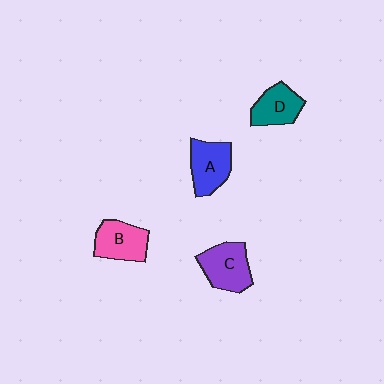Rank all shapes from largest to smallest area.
From largest to smallest: C (purple), A (blue), B (pink), D (teal).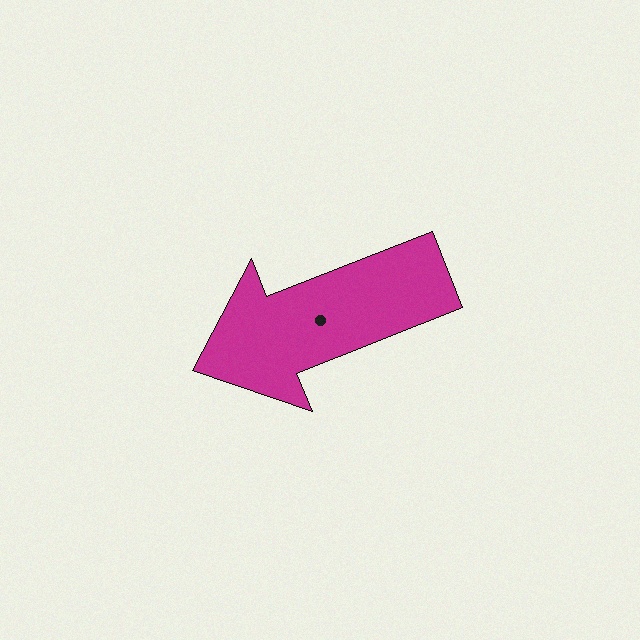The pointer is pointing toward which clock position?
Roughly 8 o'clock.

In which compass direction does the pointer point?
West.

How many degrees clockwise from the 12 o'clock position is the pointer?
Approximately 248 degrees.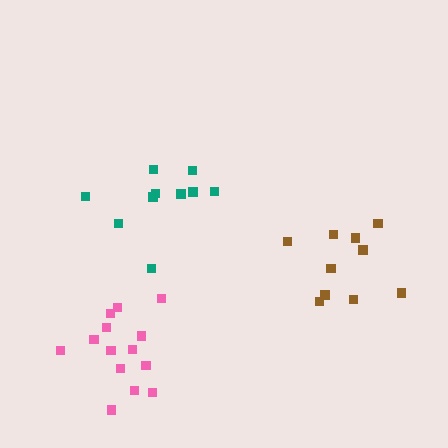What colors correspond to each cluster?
The clusters are colored: pink, teal, brown.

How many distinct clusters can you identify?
There are 3 distinct clusters.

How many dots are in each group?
Group 1: 14 dots, Group 2: 10 dots, Group 3: 10 dots (34 total).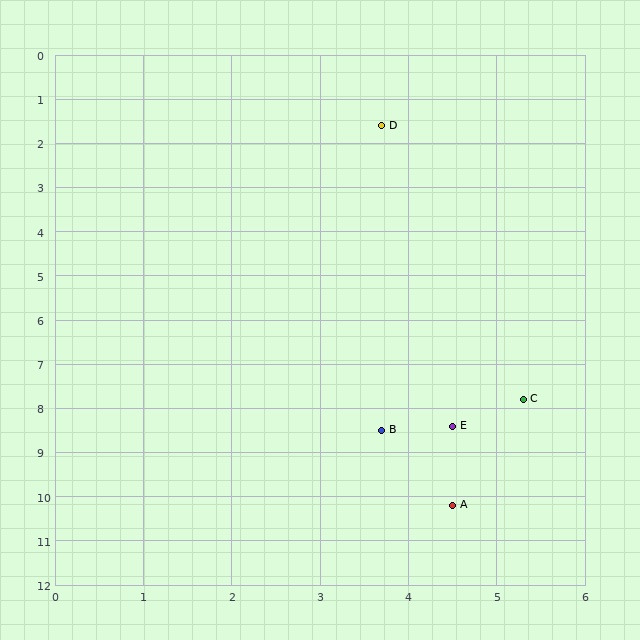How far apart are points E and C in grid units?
Points E and C are about 1.0 grid units apart.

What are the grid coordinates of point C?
Point C is at approximately (5.3, 7.8).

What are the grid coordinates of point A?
Point A is at approximately (4.5, 10.2).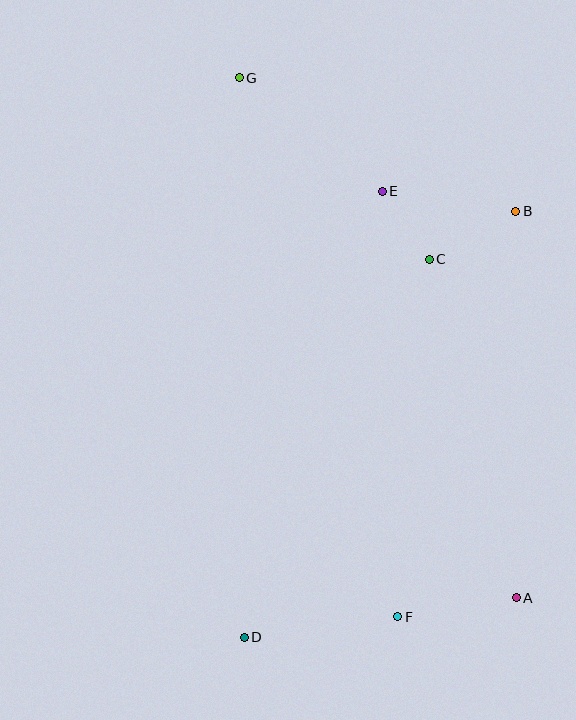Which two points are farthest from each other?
Points A and G are farthest from each other.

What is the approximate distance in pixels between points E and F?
The distance between E and F is approximately 425 pixels.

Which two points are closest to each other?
Points C and E are closest to each other.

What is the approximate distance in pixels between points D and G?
The distance between D and G is approximately 560 pixels.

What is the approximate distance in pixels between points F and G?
The distance between F and G is approximately 562 pixels.